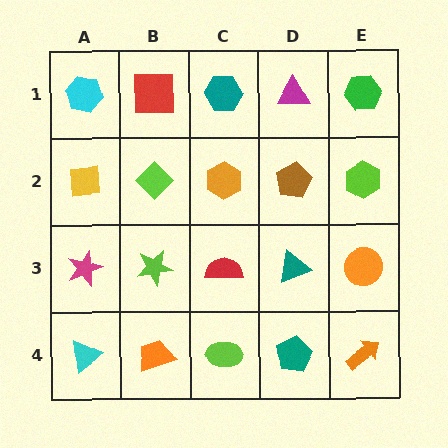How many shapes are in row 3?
5 shapes.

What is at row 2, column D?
A brown pentagon.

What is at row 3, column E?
An orange circle.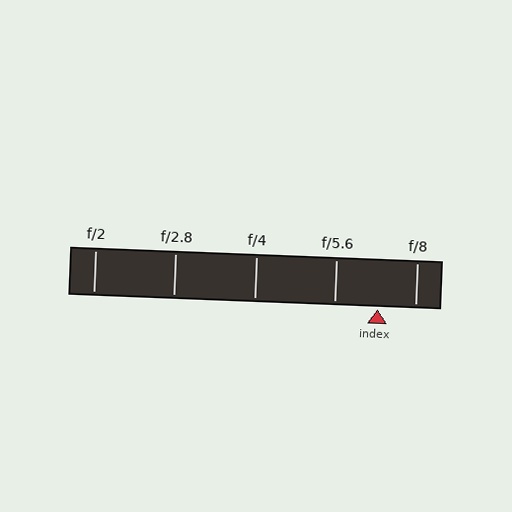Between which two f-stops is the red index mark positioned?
The index mark is between f/5.6 and f/8.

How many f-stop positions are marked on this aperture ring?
There are 5 f-stop positions marked.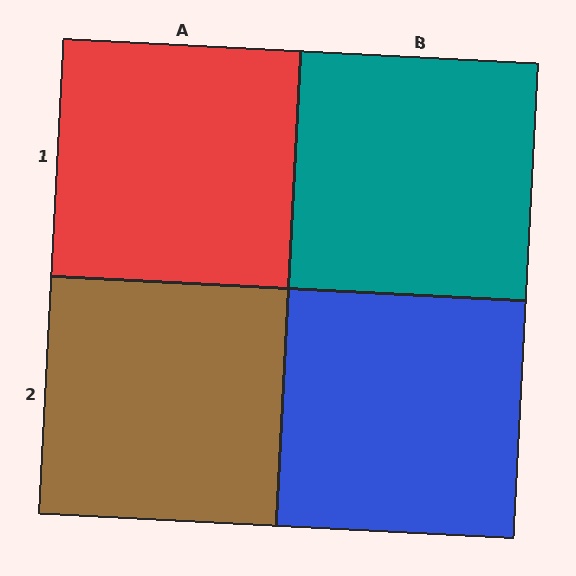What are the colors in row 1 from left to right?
Red, teal.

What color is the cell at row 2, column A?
Brown.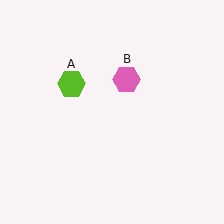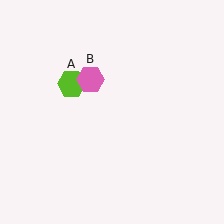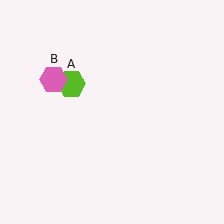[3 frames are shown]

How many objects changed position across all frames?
1 object changed position: pink hexagon (object B).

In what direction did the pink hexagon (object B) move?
The pink hexagon (object B) moved left.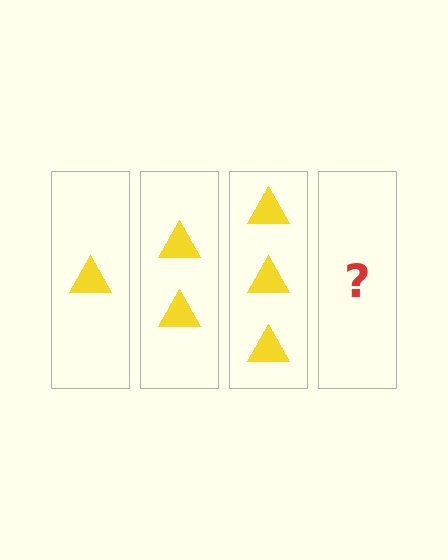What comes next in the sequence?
The next element should be 4 triangles.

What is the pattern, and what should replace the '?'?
The pattern is that each step adds one more triangle. The '?' should be 4 triangles.